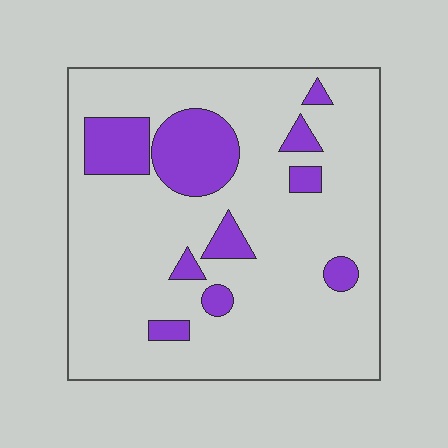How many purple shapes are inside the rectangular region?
10.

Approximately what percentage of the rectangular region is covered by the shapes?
Approximately 15%.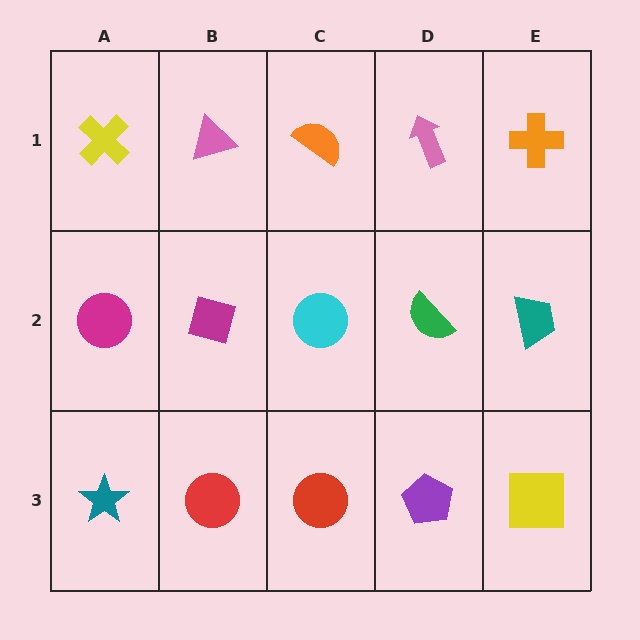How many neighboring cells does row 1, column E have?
2.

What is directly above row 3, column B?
A magenta square.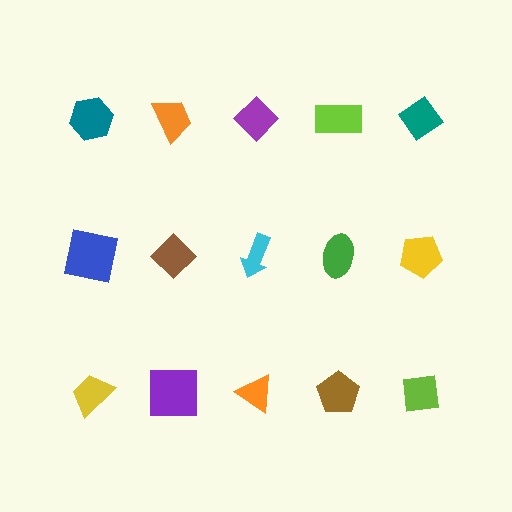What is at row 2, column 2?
A brown diamond.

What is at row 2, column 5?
A yellow pentagon.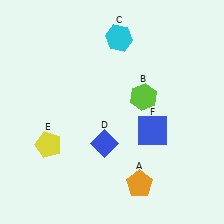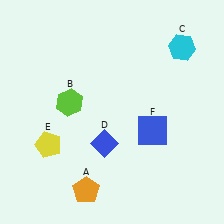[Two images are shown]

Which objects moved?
The objects that moved are: the orange pentagon (A), the lime hexagon (B), the cyan hexagon (C).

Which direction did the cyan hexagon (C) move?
The cyan hexagon (C) moved right.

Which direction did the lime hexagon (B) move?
The lime hexagon (B) moved left.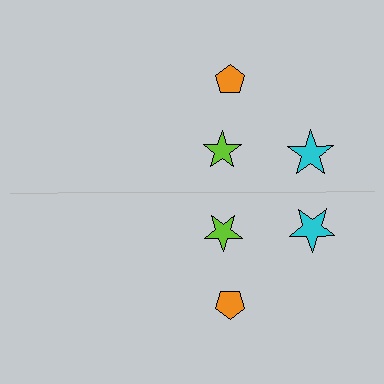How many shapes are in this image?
There are 6 shapes in this image.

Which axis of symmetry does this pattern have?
The pattern has a horizontal axis of symmetry running through the center of the image.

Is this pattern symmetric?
Yes, this pattern has bilateral (reflection) symmetry.